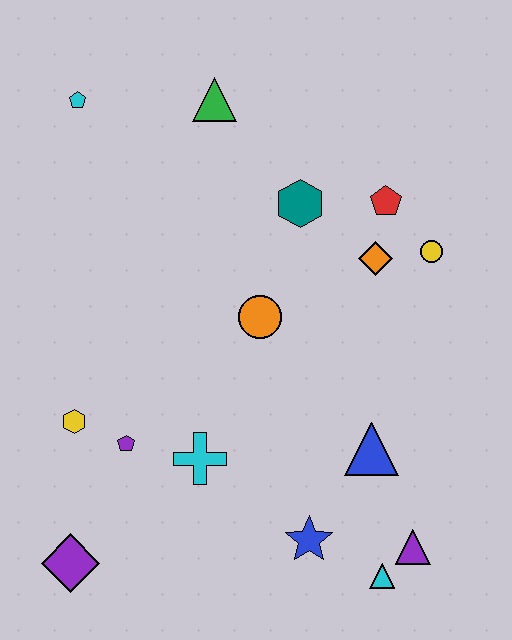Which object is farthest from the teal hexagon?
The purple diamond is farthest from the teal hexagon.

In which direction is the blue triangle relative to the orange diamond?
The blue triangle is below the orange diamond.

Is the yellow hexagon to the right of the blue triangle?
No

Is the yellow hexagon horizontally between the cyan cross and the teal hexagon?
No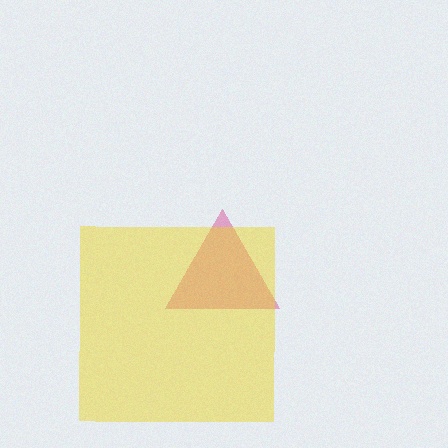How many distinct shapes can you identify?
There are 2 distinct shapes: a magenta triangle, a yellow square.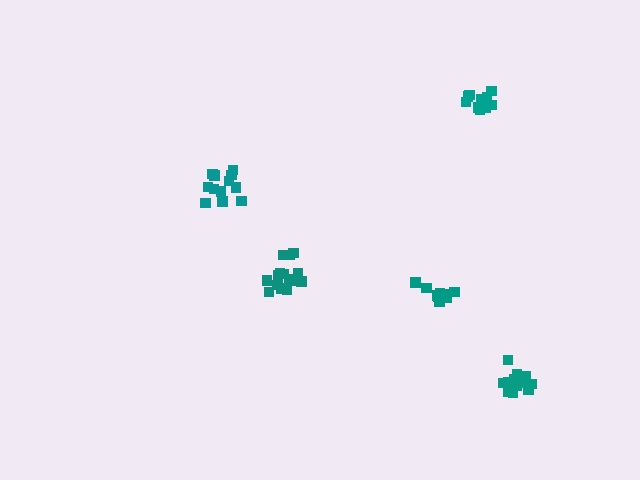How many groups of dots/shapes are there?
There are 5 groups.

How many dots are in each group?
Group 1: 15 dots, Group 2: 12 dots, Group 3: 10 dots, Group 4: 15 dots, Group 5: 9 dots (61 total).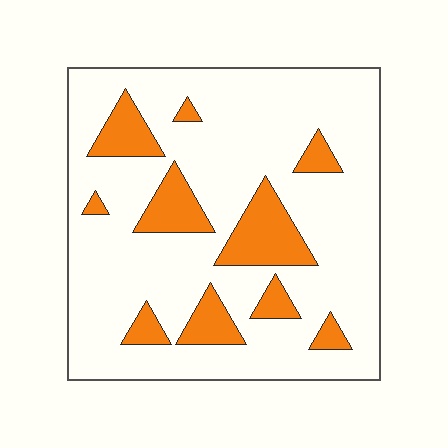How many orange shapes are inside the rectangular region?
10.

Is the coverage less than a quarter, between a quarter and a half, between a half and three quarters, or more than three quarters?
Less than a quarter.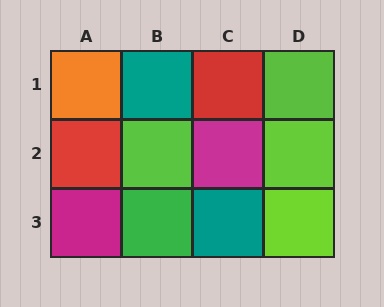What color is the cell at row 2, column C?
Magenta.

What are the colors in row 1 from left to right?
Orange, teal, red, lime.